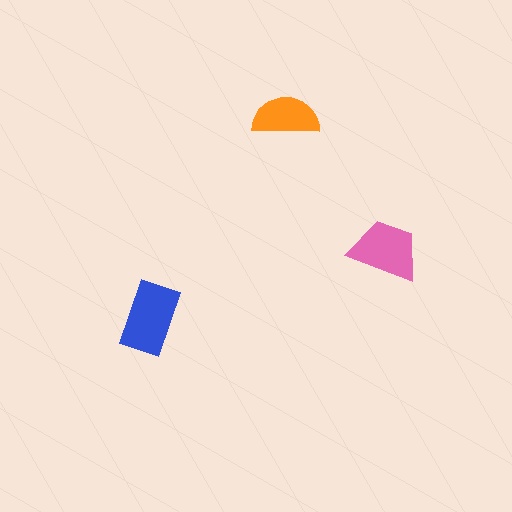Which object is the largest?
The blue rectangle.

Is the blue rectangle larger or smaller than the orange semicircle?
Larger.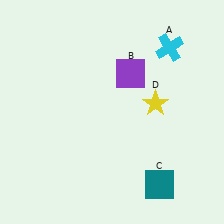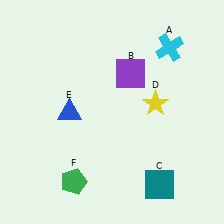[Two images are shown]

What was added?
A blue triangle (E), a green pentagon (F) were added in Image 2.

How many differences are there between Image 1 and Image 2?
There are 2 differences between the two images.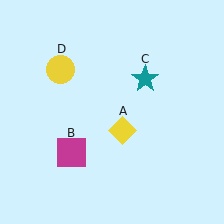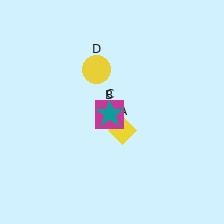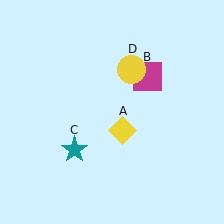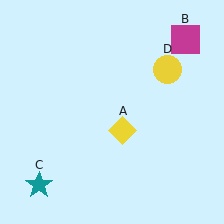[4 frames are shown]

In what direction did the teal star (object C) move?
The teal star (object C) moved down and to the left.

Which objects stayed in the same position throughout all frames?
Yellow diamond (object A) remained stationary.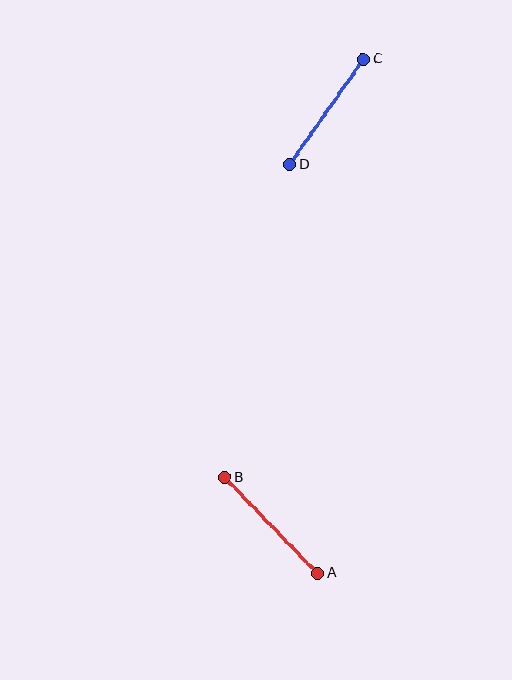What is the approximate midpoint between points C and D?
The midpoint is at approximately (327, 112) pixels.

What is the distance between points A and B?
The distance is approximately 133 pixels.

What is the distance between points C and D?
The distance is approximately 128 pixels.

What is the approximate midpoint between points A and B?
The midpoint is at approximately (271, 525) pixels.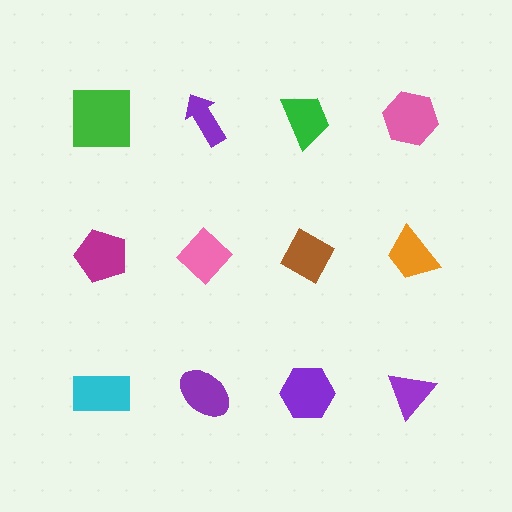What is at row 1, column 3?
A green trapezoid.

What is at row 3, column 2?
A purple ellipse.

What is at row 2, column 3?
A brown diamond.